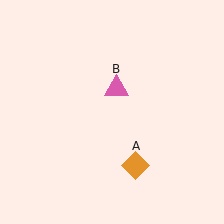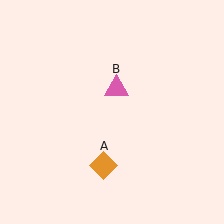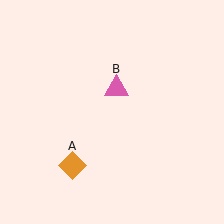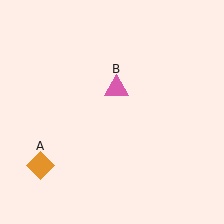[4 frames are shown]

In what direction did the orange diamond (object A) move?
The orange diamond (object A) moved left.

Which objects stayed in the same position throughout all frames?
Pink triangle (object B) remained stationary.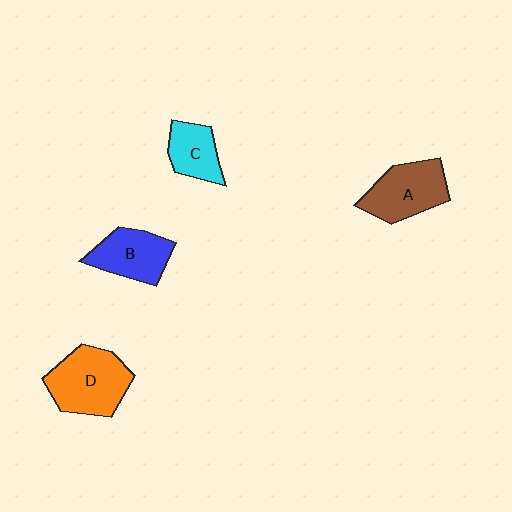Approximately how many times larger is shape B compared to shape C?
Approximately 1.3 times.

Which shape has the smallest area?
Shape C (cyan).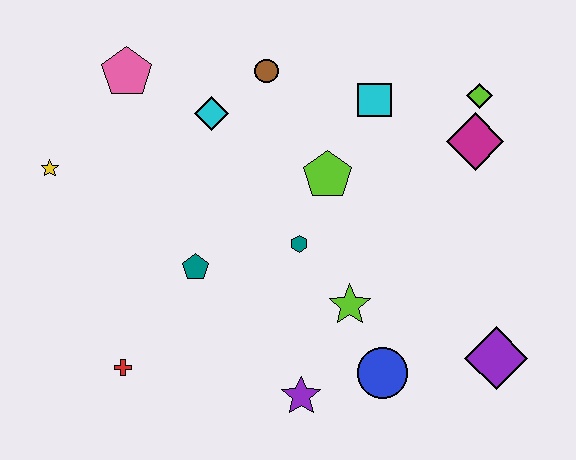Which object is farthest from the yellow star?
The purple diamond is farthest from the yellow star.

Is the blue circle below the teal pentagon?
Yes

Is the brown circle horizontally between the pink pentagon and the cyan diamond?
No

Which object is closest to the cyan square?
The lime pentagon is closest to the cyan square.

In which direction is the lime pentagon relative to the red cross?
The lime pentagon is to the right of the red cross.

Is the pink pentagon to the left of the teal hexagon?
Yes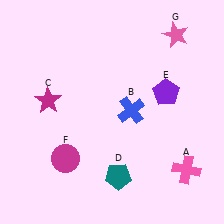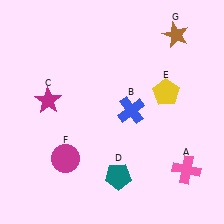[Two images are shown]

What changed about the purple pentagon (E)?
In Image 1, E is purple. In Image 2, it changed to yellow.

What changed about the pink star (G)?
In Image 1, G is pink. In Image 2, it changed to brown.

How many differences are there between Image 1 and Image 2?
There are 2 differences between the two images.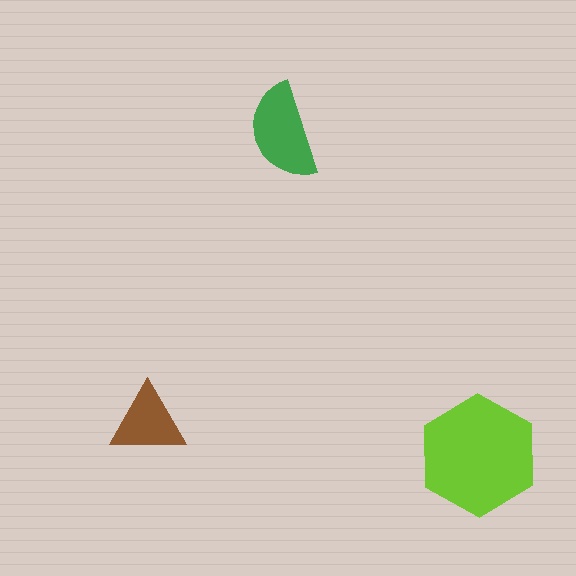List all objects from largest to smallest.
The lime hexagon, the green semicircle, the brown triangle.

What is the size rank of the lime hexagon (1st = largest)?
1st.